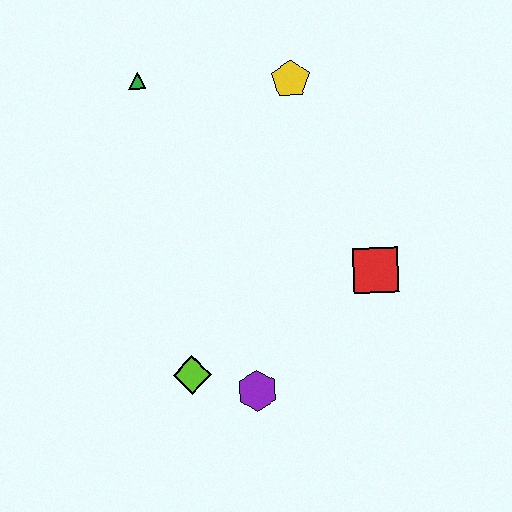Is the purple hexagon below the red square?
Yes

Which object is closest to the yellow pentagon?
The green triangle is closest to the yellow pentagon.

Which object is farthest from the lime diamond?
The yellow pentagon is farthest from the lime diamond.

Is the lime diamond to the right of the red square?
No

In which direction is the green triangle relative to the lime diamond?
The green triangle is above the lime diamond.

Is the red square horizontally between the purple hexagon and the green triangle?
No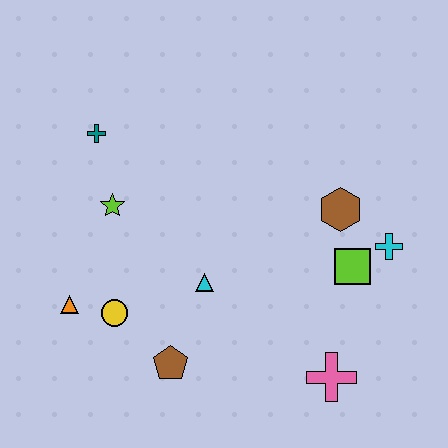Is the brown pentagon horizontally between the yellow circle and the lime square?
Yes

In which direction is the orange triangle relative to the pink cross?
The orange triangle is to the left of the pink cross.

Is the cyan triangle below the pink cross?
No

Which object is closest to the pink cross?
The lime square is closest to the pink cross.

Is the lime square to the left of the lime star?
No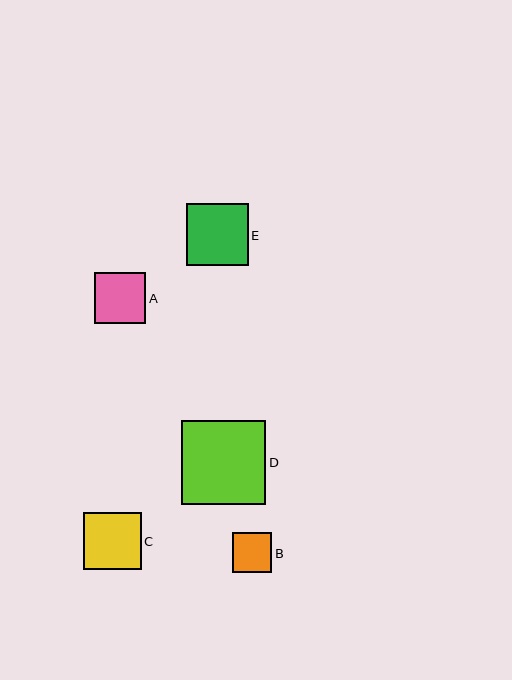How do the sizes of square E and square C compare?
Square E and square C are approximately the same size.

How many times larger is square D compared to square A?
Square D is approximately 1.6 times the size of square A.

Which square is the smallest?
Square B is the smallest with a size of approximately 39 pixels.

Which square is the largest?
Square D is the largest with a size of approximately 84 pixels.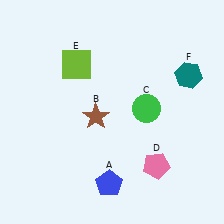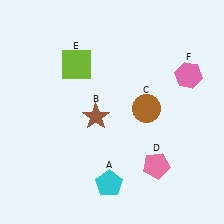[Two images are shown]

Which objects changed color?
A changed from blue to cyan. C changed from green to brown. F changed from teal to pink.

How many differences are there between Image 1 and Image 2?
There are 3 differences between the two images.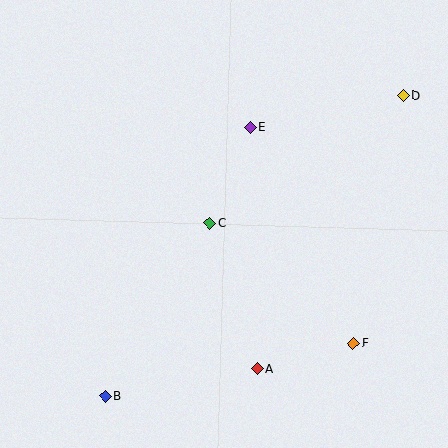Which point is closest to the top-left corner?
Point E is closest to the top-left corner.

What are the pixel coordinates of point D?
Point D is at (403, 95).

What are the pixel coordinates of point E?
Point E is at (250, 127).